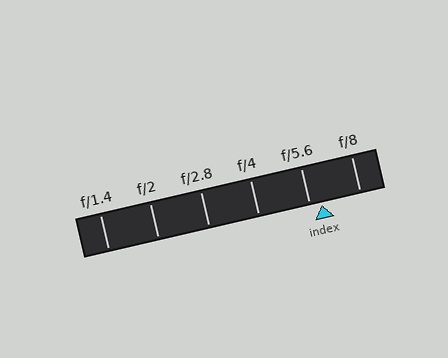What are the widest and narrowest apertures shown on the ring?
The widest aperture shown is f/1.4 and the narrowest is f/8.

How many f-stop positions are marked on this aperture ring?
There are 6 f-stop positions marked.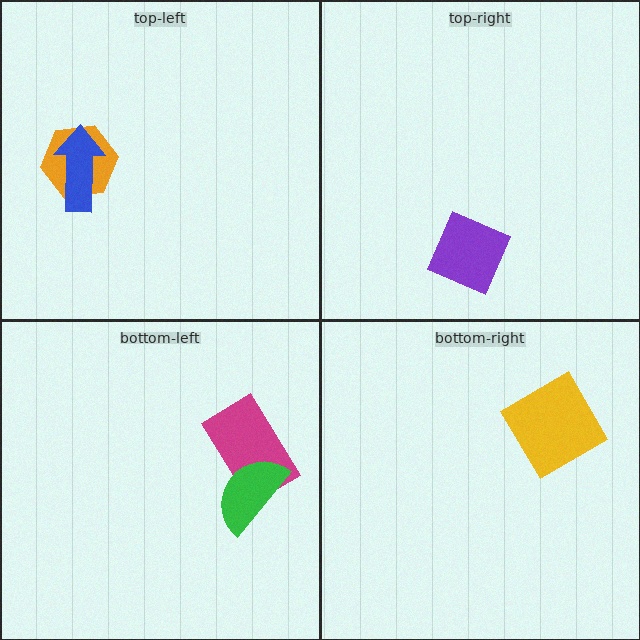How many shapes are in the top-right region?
1.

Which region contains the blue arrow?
The top-left region.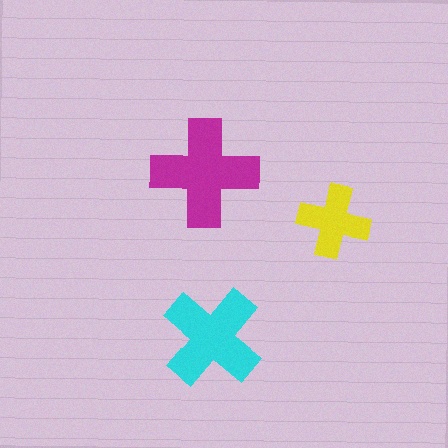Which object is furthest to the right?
The yellow cross is rightmost.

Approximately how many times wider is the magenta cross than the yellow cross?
About 1.5 times wider.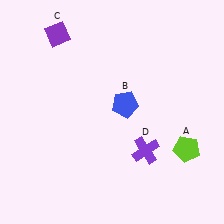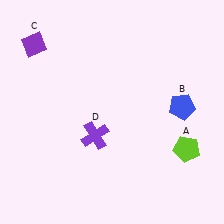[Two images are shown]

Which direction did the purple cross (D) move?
The purple cross (D) moved left.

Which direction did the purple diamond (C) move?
The purple diamond (C) moved left.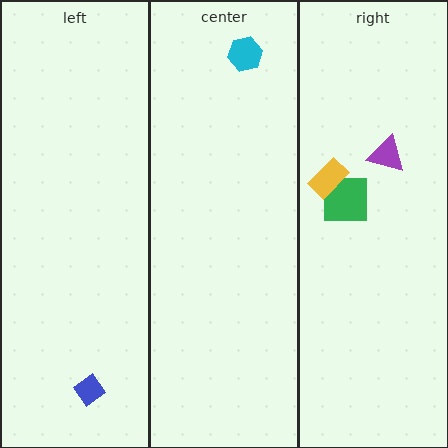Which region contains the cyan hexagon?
The center region.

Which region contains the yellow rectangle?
The right region.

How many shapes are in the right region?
3.